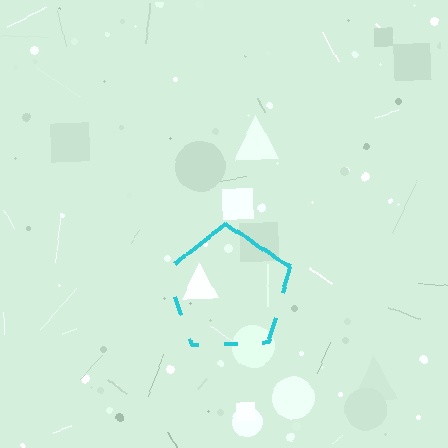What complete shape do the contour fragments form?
The contour fragments form a pentagon.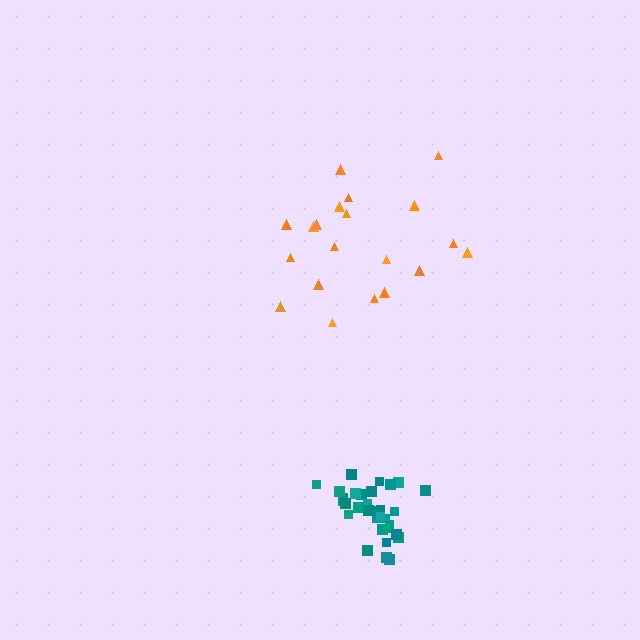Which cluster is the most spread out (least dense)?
Orange.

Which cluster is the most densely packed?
Teal.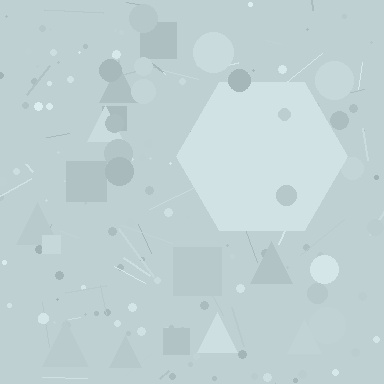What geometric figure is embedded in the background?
A hexagon is embedded in the background.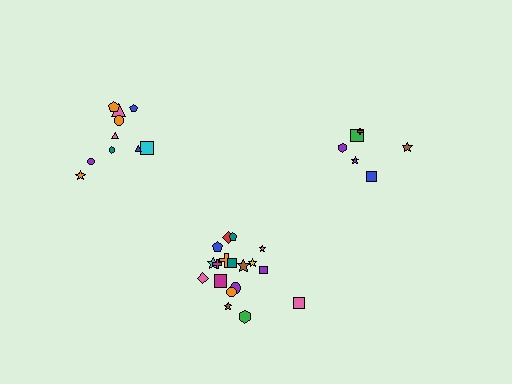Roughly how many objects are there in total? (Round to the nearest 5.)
Roughly 35 objects in total.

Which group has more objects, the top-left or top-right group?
The top-left group.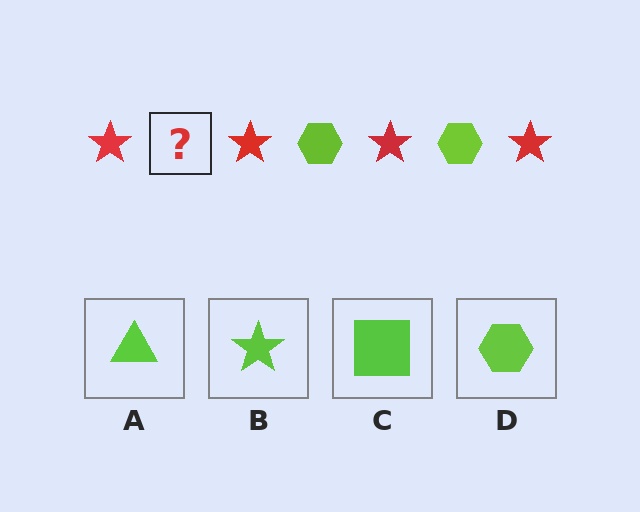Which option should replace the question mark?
Option D.